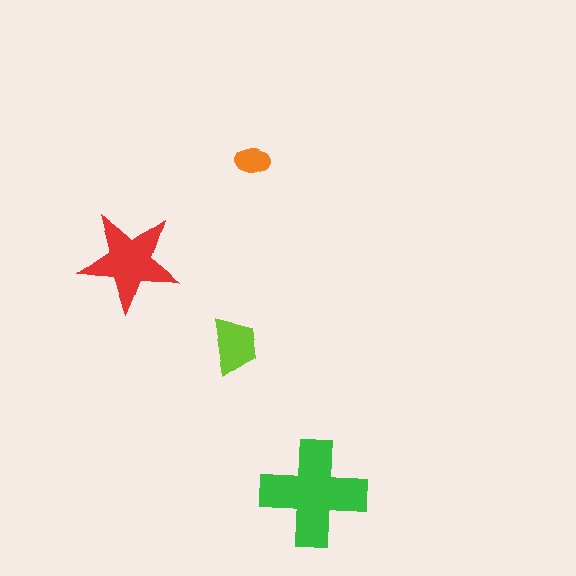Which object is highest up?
The orange ellipse is topmost.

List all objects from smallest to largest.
The orange ellipse, the lime trapezoid, the red star, the green cross.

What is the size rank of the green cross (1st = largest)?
1st.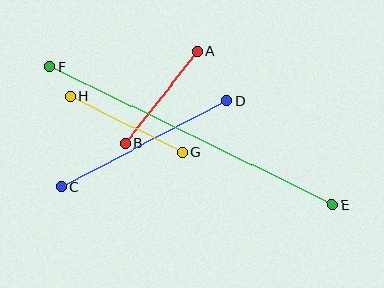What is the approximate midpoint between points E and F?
The midpoint is at approximately (191, 136) pixels.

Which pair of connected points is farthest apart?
Points E and F are farthest apart.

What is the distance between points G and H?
The distance is approximately 126 pixels.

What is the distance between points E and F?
The distance is approximately 314 pixels.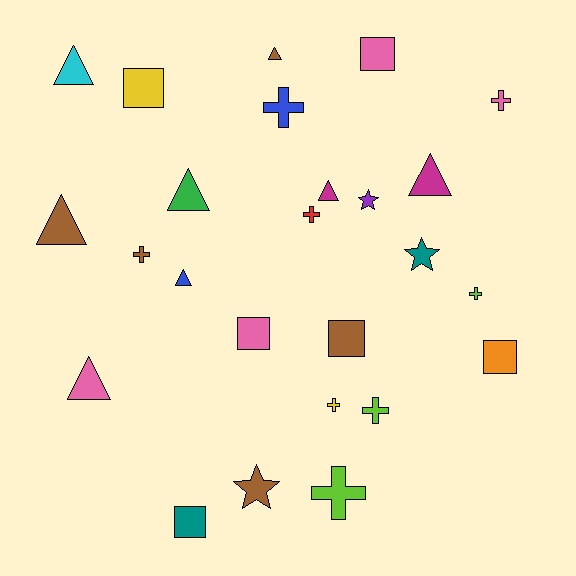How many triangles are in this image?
There are 8 triangles.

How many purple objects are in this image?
There is 1 purple object.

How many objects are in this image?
There are 25 objects.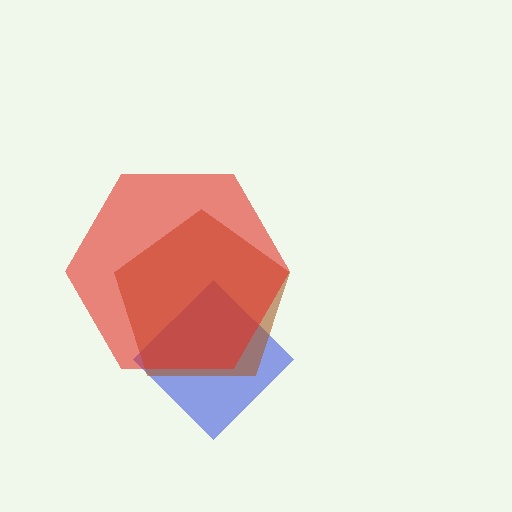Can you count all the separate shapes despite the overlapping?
Yes, there are 3 separate shapes.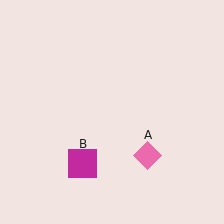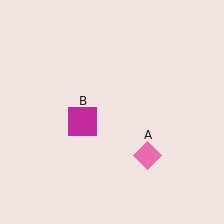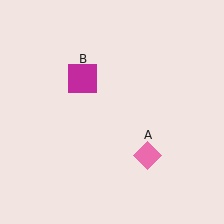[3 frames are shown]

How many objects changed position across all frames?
1 object changed position: magenta square (object B).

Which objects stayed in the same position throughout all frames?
Pink diamond (object A) remained stationary.